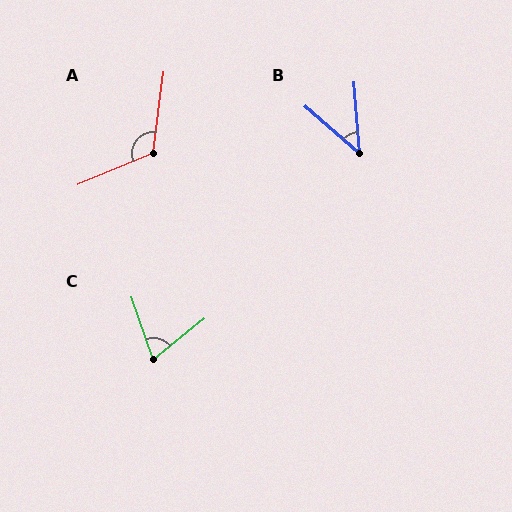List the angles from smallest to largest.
B (45°), C (71°), A (120°).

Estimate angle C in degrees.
Approximately 71 degrees.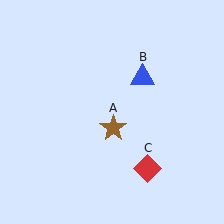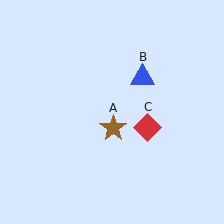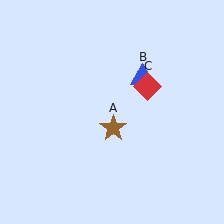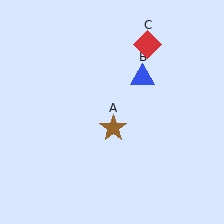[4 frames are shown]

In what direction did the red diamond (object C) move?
The red diamond (object C) moved up.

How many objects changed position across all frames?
1 object changed position: red diamond (object C).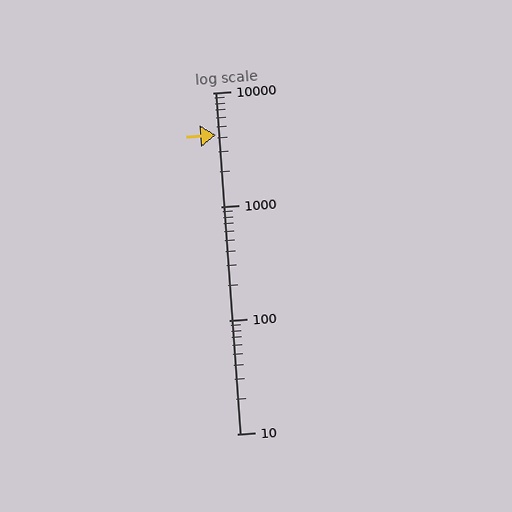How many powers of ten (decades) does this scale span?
The scale spans 3 decades, from 10 to 10000.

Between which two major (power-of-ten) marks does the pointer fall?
The pointer is between 1000 and 10000.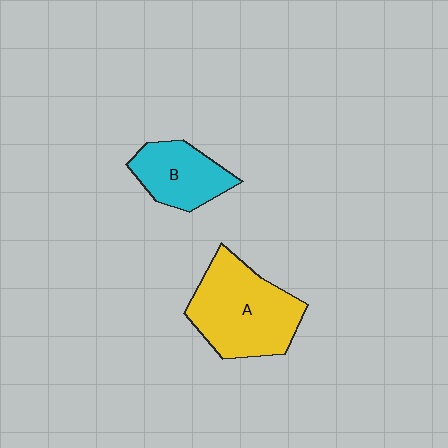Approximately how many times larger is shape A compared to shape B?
Approximately 1.7 times.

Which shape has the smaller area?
Shape B (cyan).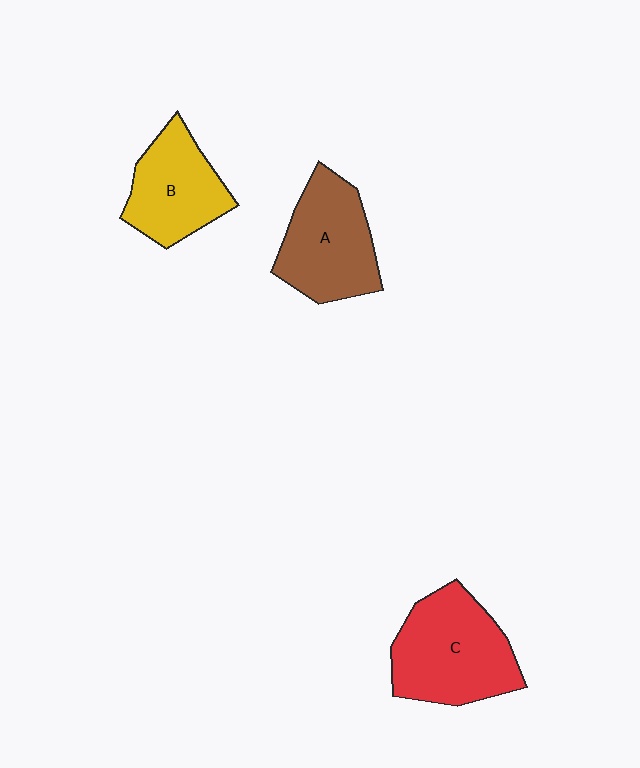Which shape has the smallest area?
Shape B (yellow).